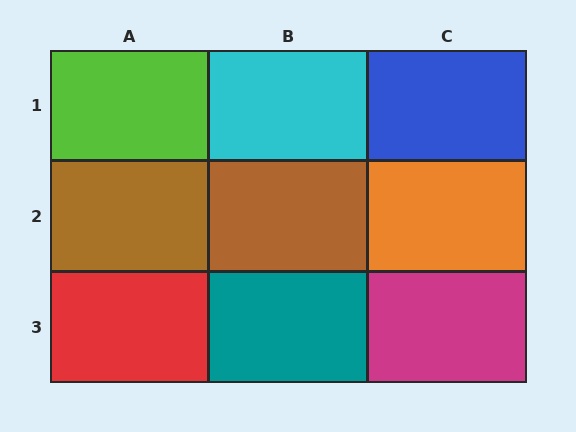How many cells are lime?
1 cell is lime.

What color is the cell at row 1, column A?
Lime.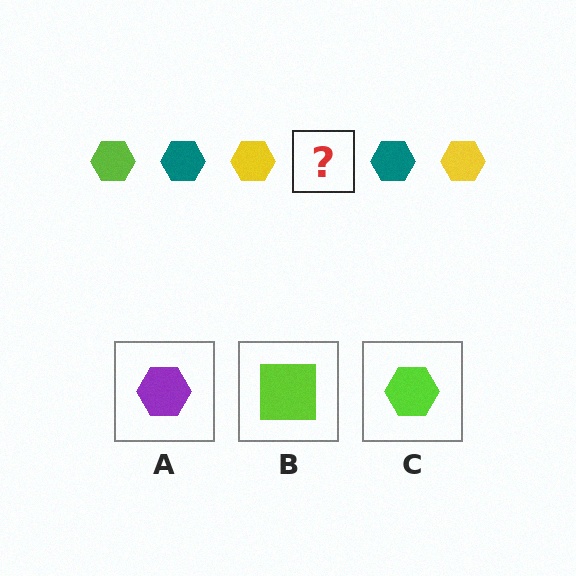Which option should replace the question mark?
Option C.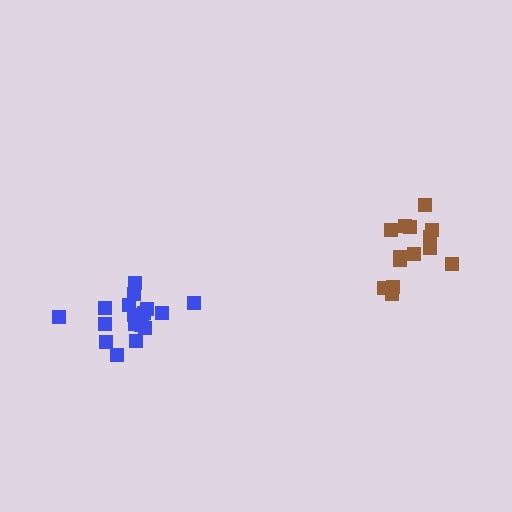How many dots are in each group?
Group 1: 18 dots, Group 2: 14 dots (32 total).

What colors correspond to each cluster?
The clusters are colored: blue, brown.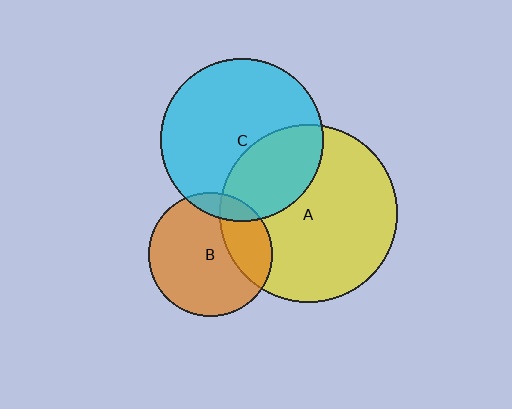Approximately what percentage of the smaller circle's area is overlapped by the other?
Approximately 35%.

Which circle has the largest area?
Circle A (yellow).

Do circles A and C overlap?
Yes.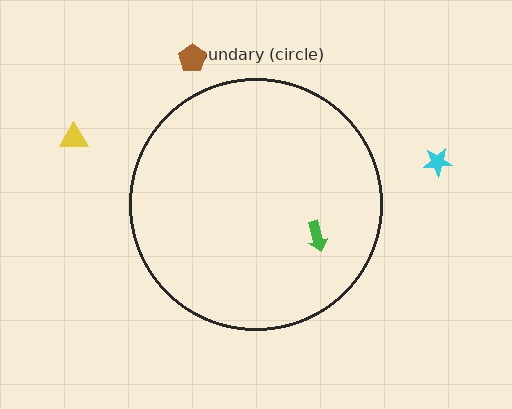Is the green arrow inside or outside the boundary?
Inside.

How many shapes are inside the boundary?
1 inside, 3 outside.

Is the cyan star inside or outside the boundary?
Outside.